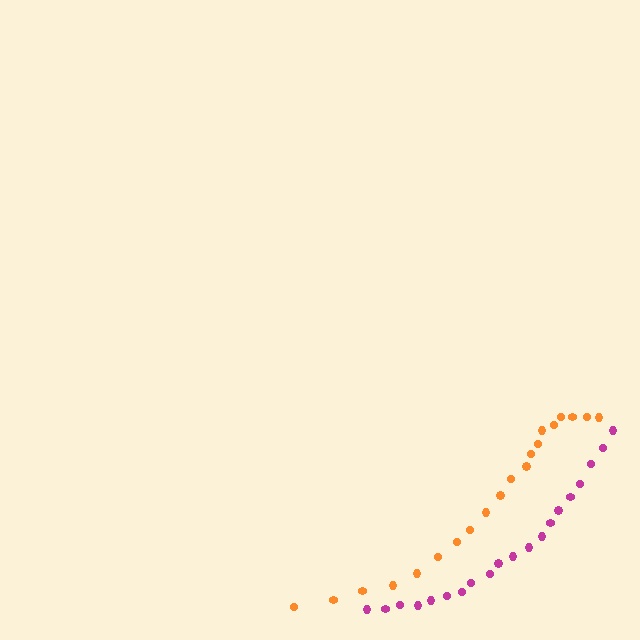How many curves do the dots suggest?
There are 2 distinct paths.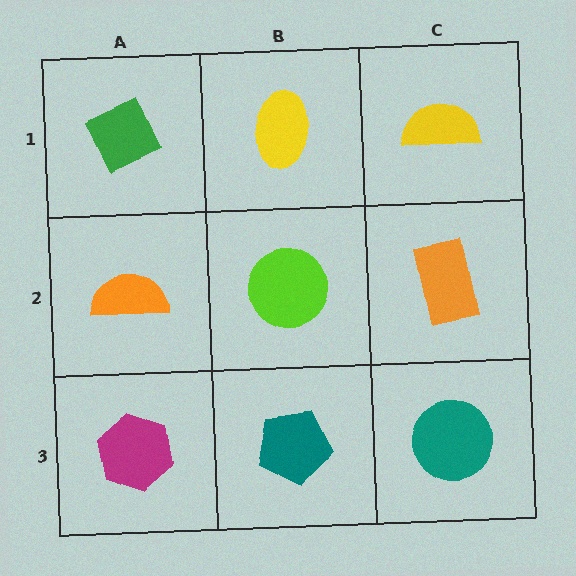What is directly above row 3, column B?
A lime circle.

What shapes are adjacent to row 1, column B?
A lime circle (row 2, column B), a green diamond (row 1, column A), a yellow semicircle (row 1, column C).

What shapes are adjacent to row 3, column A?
An orange semicircle (row 2, column A), a teal pentagon (row 3, column B).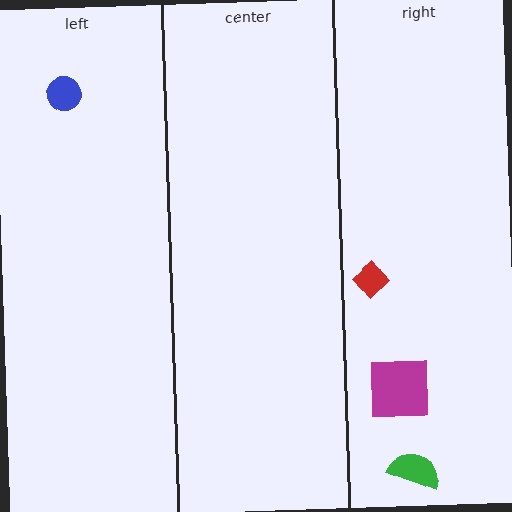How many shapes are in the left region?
1.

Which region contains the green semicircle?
The right region.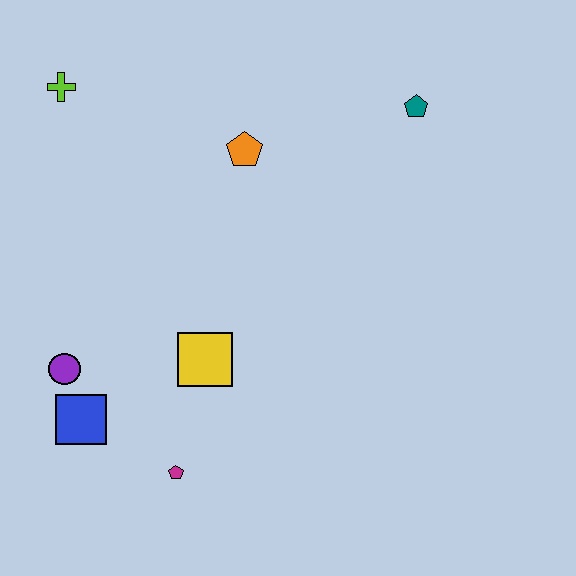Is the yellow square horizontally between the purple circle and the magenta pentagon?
No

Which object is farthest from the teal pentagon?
The blue square is farthest from the teal pentagon.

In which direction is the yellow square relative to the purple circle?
The yellow square is to the right of the purple circle.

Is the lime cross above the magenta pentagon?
Yes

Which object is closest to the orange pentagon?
The teal pentagon is closest to the orange pentagon.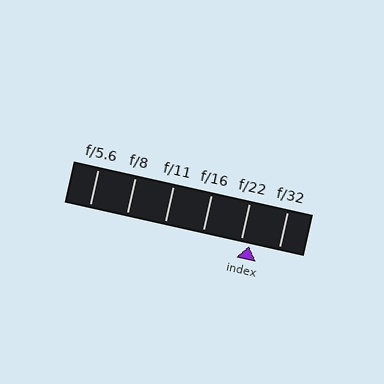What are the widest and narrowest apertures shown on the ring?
The widest aperture shown is f/5.6 and the narrowest is f/32.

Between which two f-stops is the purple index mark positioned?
The index mark is between f/22 and f/32.